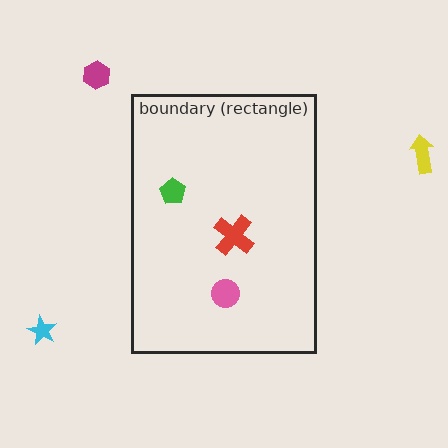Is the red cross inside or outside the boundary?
Inside.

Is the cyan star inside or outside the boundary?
Outside.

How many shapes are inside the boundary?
3 inside, 3 outside.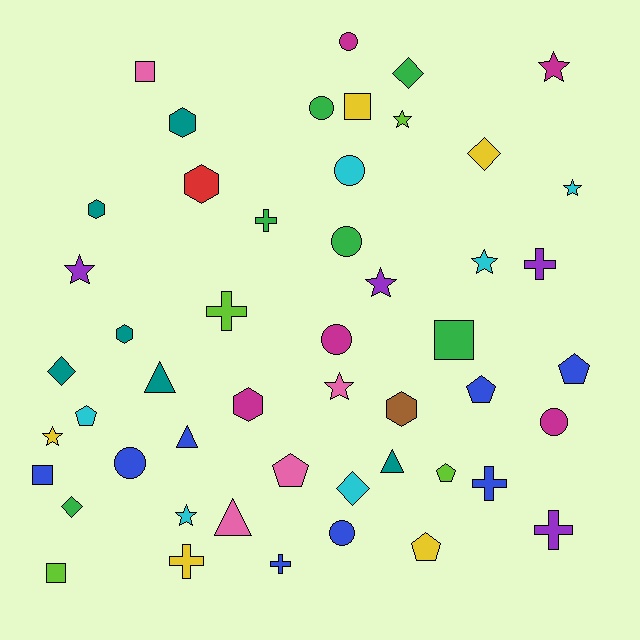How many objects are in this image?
There are 50 objects.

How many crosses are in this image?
There are 7 crosses.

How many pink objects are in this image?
There are 4 pink objects.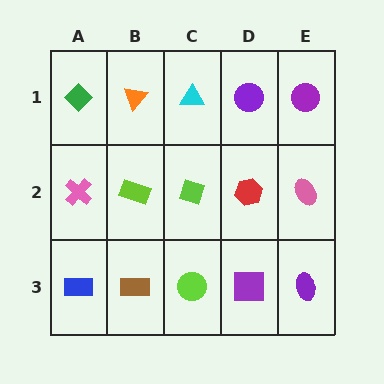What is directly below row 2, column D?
A purple square.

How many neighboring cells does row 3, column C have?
3.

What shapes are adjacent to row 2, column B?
An orange triangle (row 1, column B), a brown rectangle (row 3, column B), a pink cross (row 2, column A), a lime diamond (row 2, column C).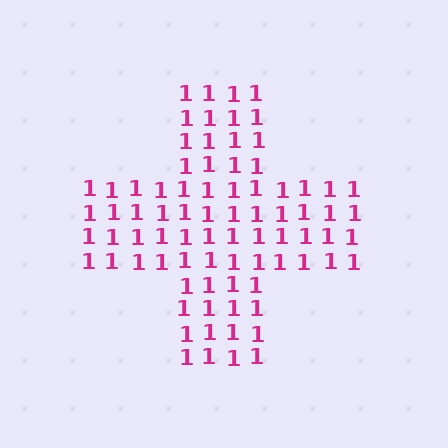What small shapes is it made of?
It is made of small digit 1's.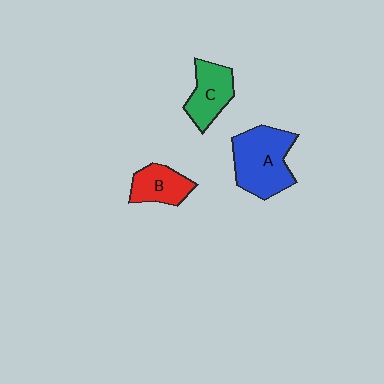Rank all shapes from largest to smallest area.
From largest to smallest: A (blue), C (green), B (red).